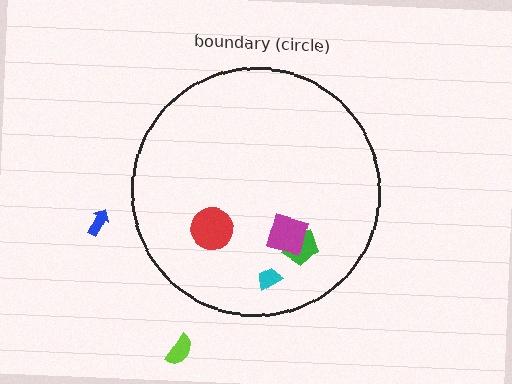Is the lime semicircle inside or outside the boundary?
Outside.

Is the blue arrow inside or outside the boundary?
Outside.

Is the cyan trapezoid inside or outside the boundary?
Inside.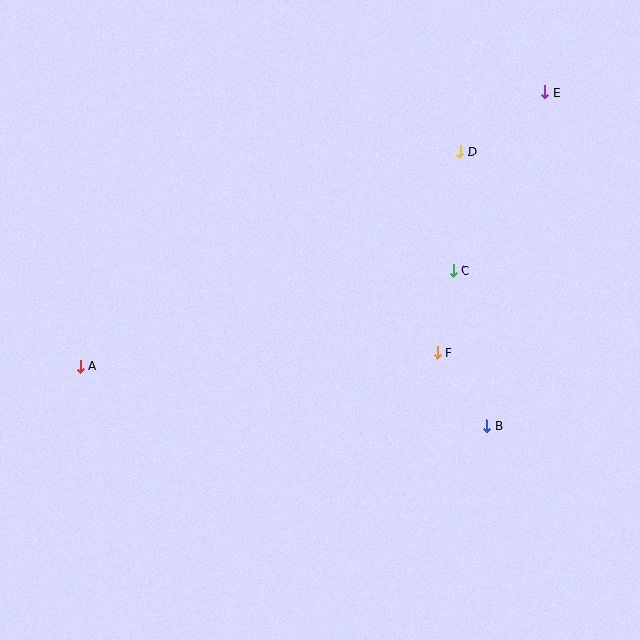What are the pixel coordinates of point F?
Point F is at (437, 352).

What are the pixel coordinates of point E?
Point E is at (545, 92).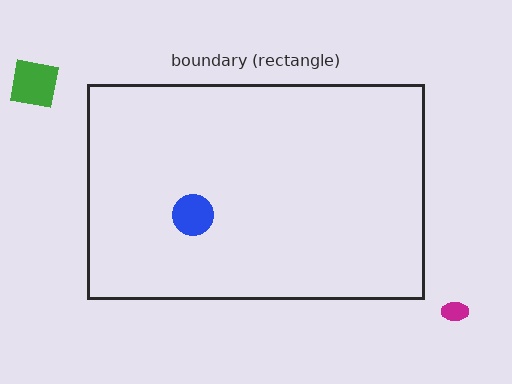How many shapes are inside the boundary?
1 inside, 2 outside.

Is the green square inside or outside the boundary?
Outside.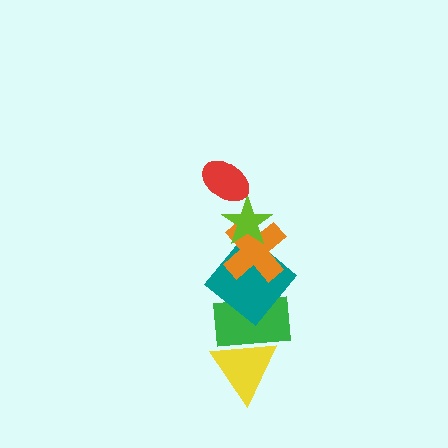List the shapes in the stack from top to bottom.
From top to bottom: the red ellipse, the lime star, the orange cross, the teal diamond, the green rectangle, the yellow triangle.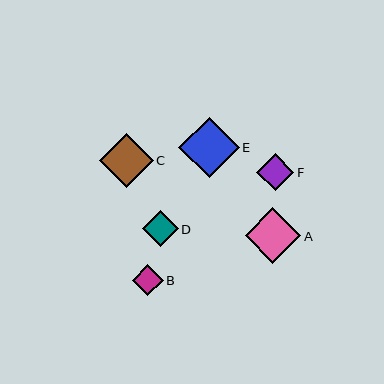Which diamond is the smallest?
Diamond B is the smallest with a size of approximately 31 pixels.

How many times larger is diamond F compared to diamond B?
Diamond F is approximately 1.2 times the size of diamond B.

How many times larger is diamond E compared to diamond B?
Diamond E is approximately 2.0 times the size of diamond B.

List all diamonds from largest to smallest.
From largest to smallest: E, A, C, F, D, B.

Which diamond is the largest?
Diamond E is the largest with a size of approximately 60 pixels.